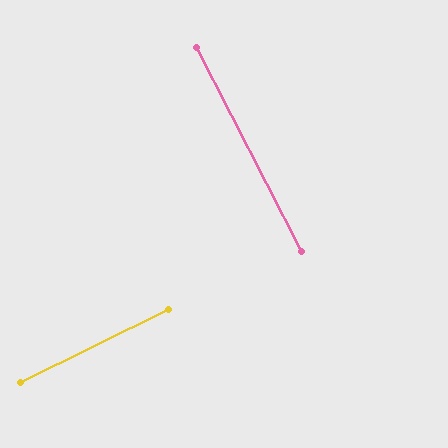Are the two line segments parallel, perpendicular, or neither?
Perpendicular — they meet at approximately 89°.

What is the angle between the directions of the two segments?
Approximately 89 degrees.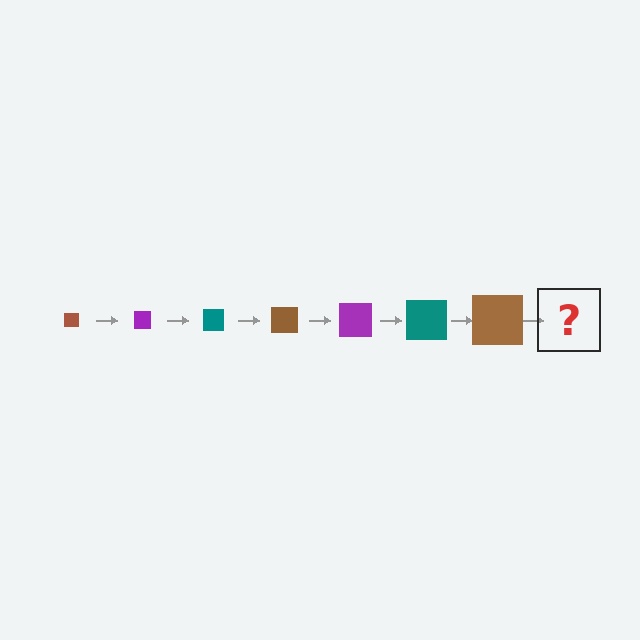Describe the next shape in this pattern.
It should be a purple square, larger than the previous one.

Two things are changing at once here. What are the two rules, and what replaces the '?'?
The two rules are that the square grows larger each step and the color cycles through brown, purple, and teal. The '?' should be a purple square, larger than the previous one.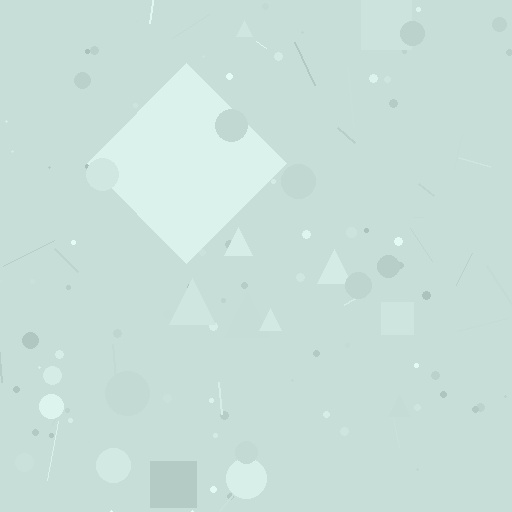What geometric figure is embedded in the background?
A diamond is embedded in the background.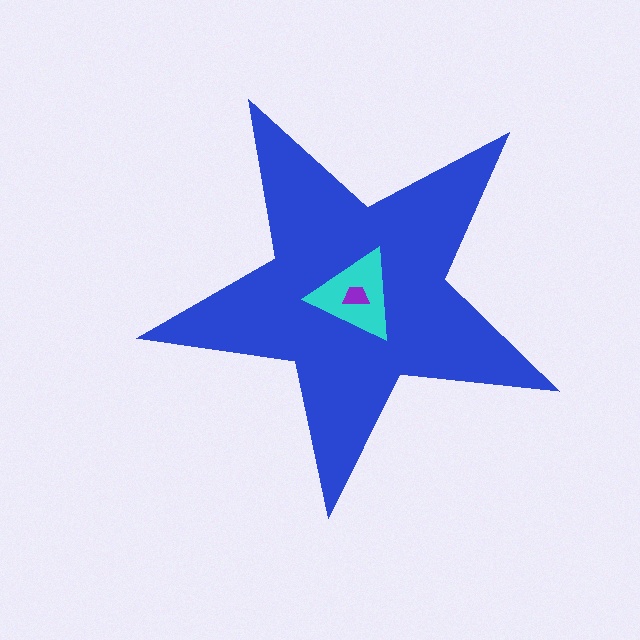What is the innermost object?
The purple trapezoid.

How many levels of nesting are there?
3.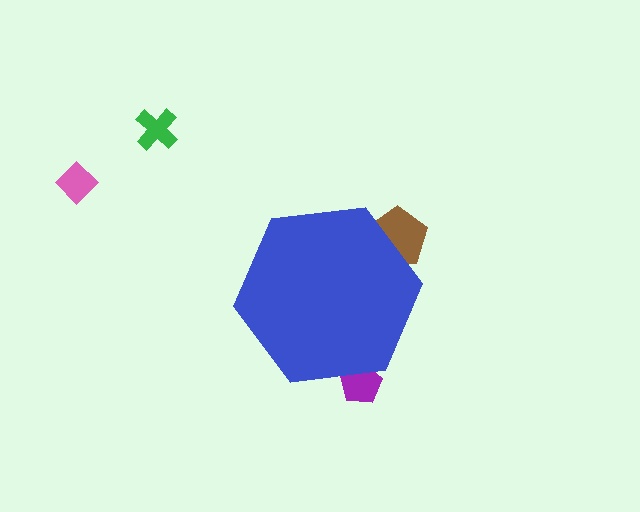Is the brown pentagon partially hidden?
Yes, the brown pentagon is partially hidden behind the blue hexagon.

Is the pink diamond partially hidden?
No, the pink diamond is fully visible.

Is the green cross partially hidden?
No, the green cross is fully visible.